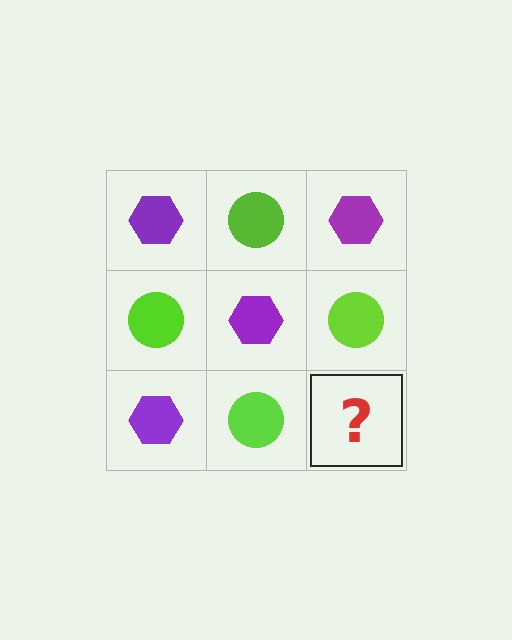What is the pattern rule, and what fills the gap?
The rule is that it alternates purple hexagon and lime circle in a checkerboard pattern. The gap should be filled with a purple hexagon.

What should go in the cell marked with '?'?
The missing cell should contain a purple hexagon.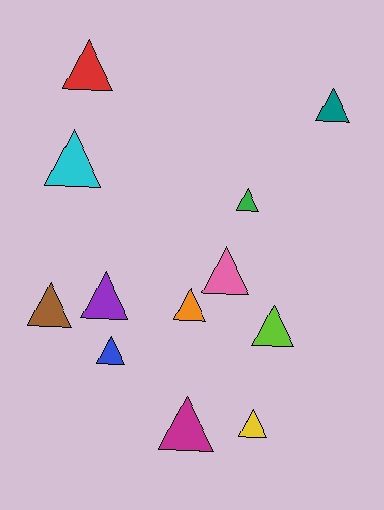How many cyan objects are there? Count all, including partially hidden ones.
There is 1 cyan object.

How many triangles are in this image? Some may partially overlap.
There are 12 triangles.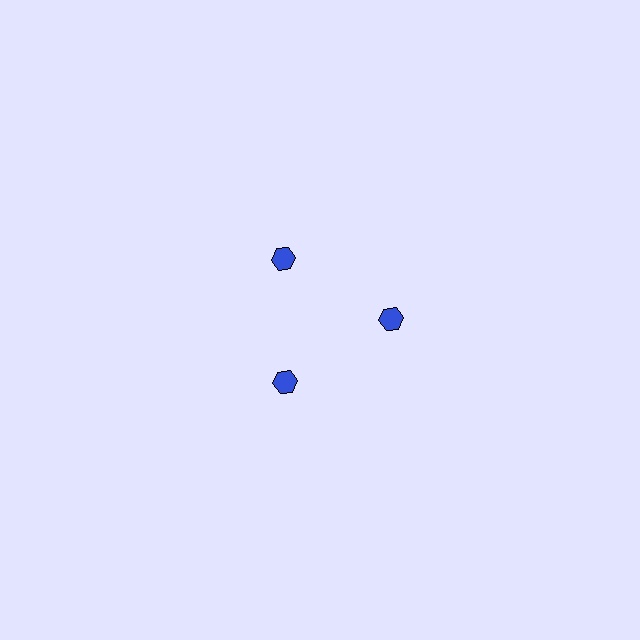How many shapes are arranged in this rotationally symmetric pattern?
There are 3 shapes, arranged in 3 groups of 1.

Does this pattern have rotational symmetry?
Yes, this pattern has 3-fold rotational symmetry. It looks the same after rotating 120 degrees around the center.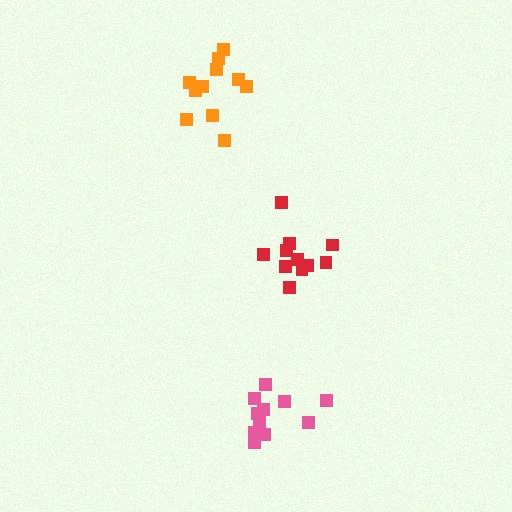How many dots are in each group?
Group 1: 11 dots, Group 2: 11 dots, Group 3: 11 dots (33 total).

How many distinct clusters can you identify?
There are 3 distinct clusters.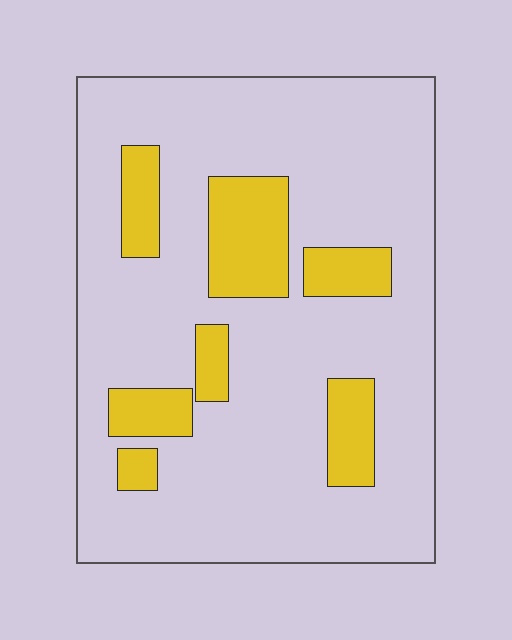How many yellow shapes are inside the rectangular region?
7.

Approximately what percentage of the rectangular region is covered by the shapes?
Approximately 20%.